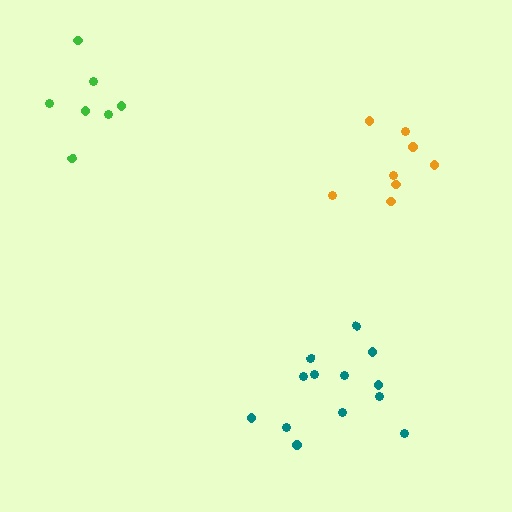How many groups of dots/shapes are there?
There are 3 groups.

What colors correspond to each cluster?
The clusters are colored: green, teal, orange.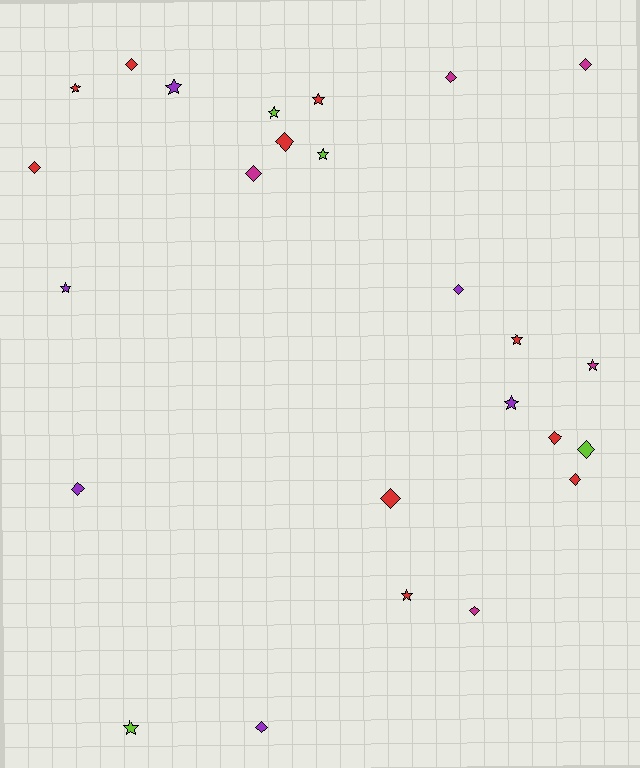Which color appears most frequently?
Red, with 10 objects.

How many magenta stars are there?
There is 1 magenta star.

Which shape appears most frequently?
Diamond, with 14 objects.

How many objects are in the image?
There are 25 objects.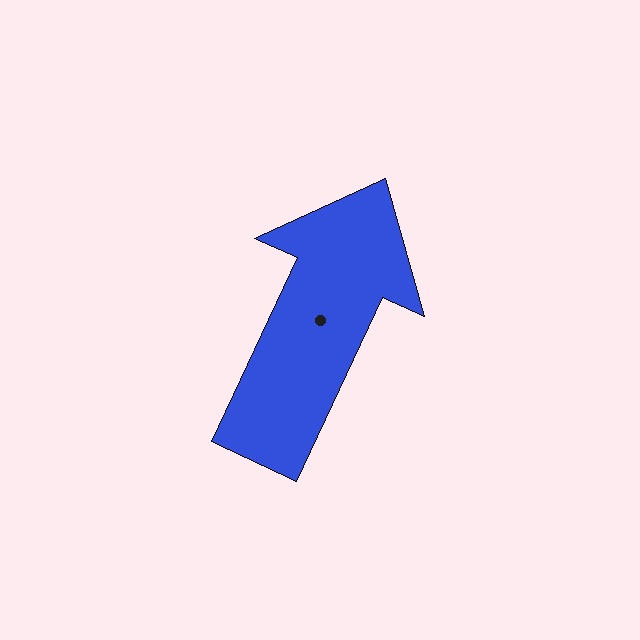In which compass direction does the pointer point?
Northeast.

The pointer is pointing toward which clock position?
Roughly 1 o'clock.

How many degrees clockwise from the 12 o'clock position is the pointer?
Approximately 25 degrees.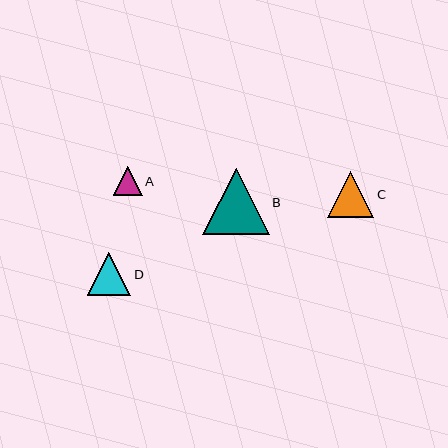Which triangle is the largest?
Triangle B is the largest with a size of approximately 66 pixels.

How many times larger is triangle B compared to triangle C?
Triangle B is approximately 1.4 times the size of triangle C.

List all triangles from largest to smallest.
From largest to smallest: B, C, D, A.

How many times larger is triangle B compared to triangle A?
Triangle B is approximately 2.3 times the size of triangle A.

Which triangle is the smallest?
Triangle A is the smallest with a size of approximately 29 pixels.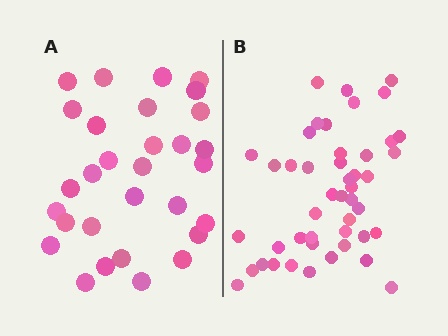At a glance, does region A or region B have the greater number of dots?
Region B (the right region) has more dots.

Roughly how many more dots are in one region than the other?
Region B has approximately 15 more dots than region A.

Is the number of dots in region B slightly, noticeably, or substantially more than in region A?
Region B has substantially more. The ratio is roughly 1.5 to 1.